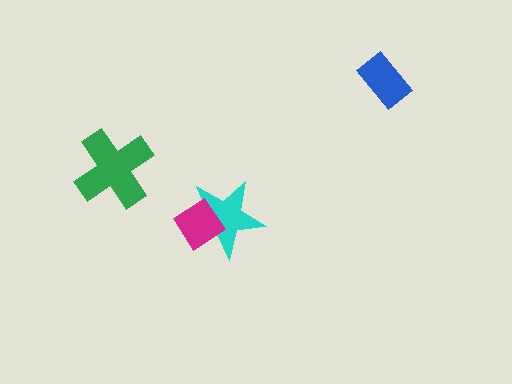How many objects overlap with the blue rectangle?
0 objects overlap with the blue rectangle.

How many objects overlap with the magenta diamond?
1 object overlaps with the magenta diamond.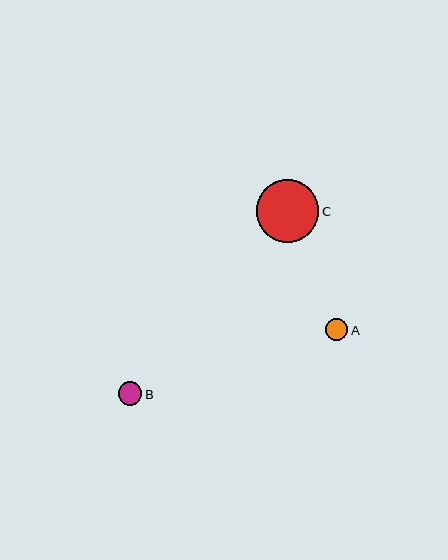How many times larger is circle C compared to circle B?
Circle C is approximately 2.7 times the size of circle B.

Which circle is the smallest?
Circle A is the smallest with a size of approximately 22 pixels.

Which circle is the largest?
Circle C is the largest with a size of approximately 63 pixels.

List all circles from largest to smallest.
From largest to smallest: C, B, A.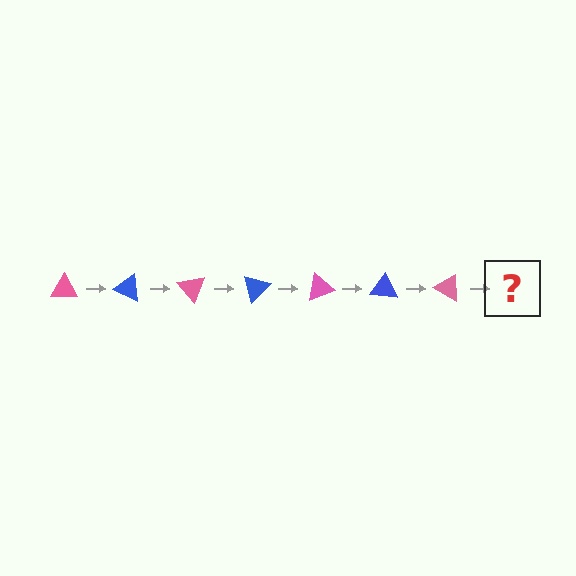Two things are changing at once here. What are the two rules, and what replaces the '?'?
The two rules are that it rotates 25 degrees each step and the color cycles through pink and blue. The '?' should be a blue triangle, rotated 175 degrees from the start.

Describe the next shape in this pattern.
It should be a blue triangle, rotated 175 degrees from the start.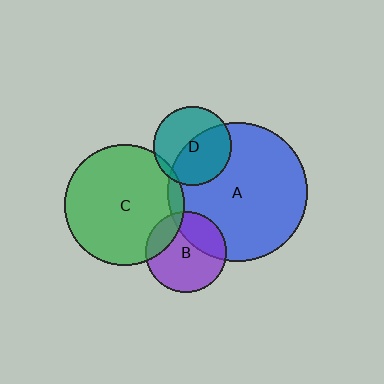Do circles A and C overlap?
Yes.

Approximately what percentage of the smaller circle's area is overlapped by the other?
Approximately 5%.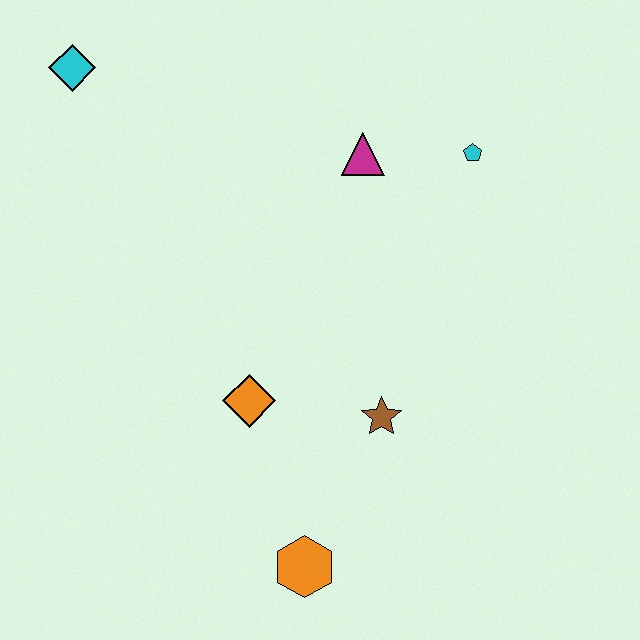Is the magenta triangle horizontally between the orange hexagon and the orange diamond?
No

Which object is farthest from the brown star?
The cyan diamond is farthest from the brown star.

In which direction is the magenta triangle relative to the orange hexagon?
The magenta triangle is above the orange hexagon.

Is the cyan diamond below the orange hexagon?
No